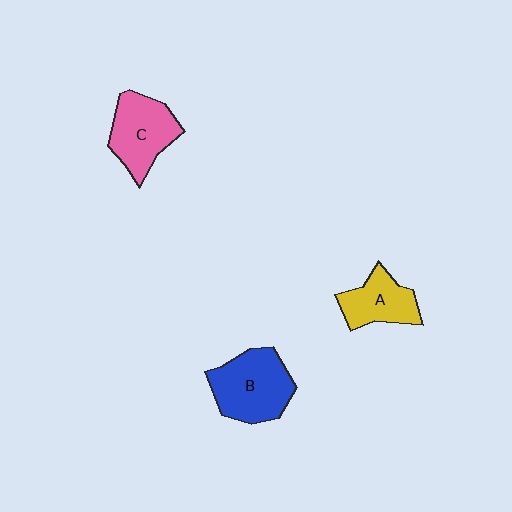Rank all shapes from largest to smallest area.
From largest to smallest: B (blue), C (pink), A (yellow).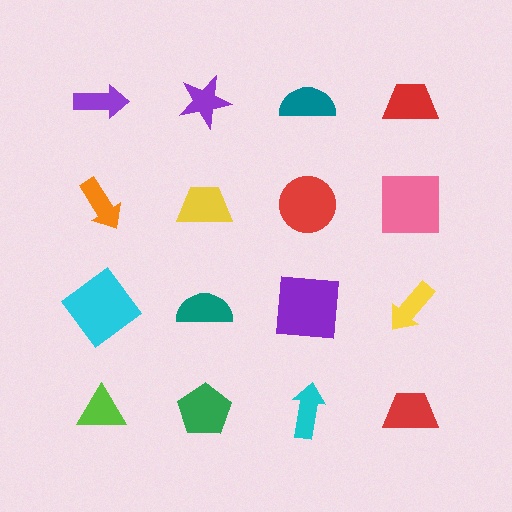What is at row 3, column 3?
A purple square.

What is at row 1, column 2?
A purple star.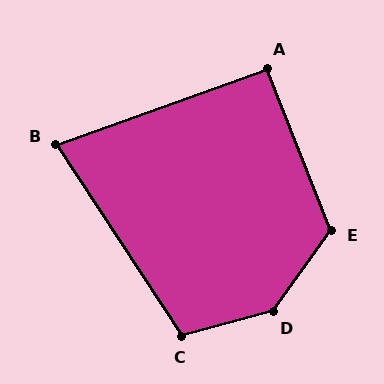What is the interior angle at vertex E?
Approximately 123 degrees (obtuse).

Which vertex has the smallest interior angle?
B, at approximately 76 degrees.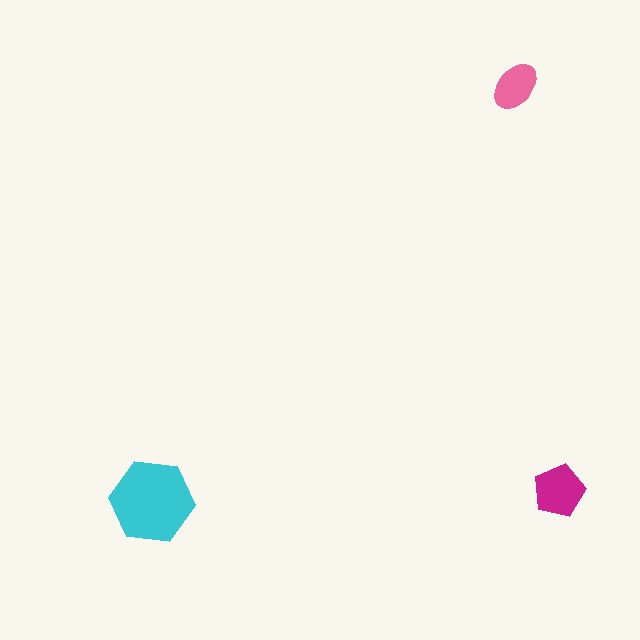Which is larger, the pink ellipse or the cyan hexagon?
The cyan hexagon.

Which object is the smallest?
The pink ellipse.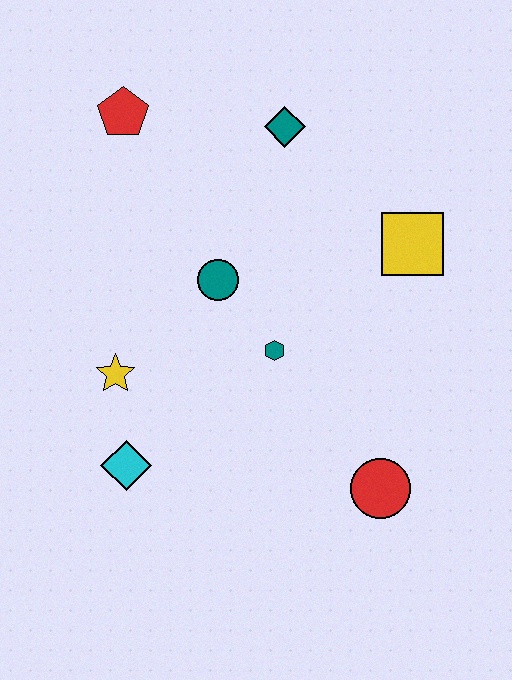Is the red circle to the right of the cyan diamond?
Yes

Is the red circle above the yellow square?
No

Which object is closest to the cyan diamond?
The yellow star is closest to the cyan diamond.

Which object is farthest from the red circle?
The red pentagon is farthest from the red circle.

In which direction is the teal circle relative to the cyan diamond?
The teal circle is above the cyan diamond.